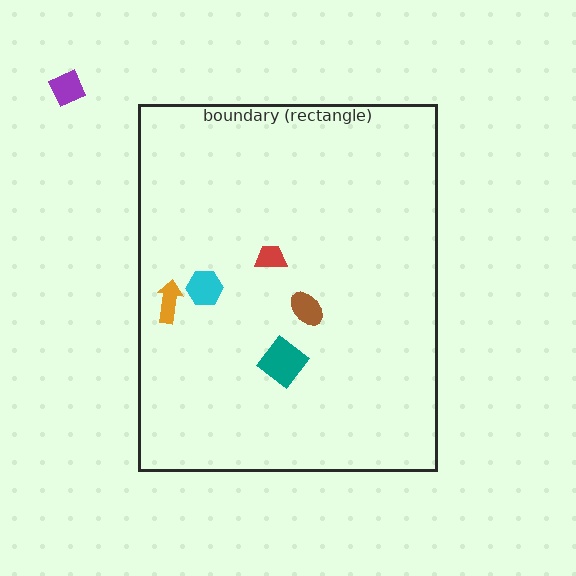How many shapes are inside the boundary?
5 inside, 1 outside.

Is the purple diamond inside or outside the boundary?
Outside.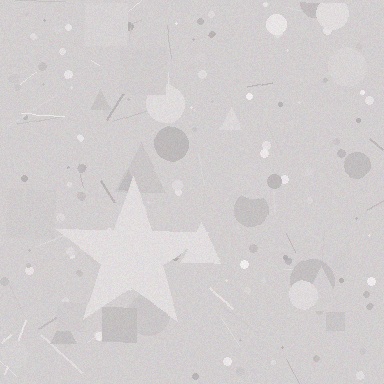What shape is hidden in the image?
A star is hidden in the image.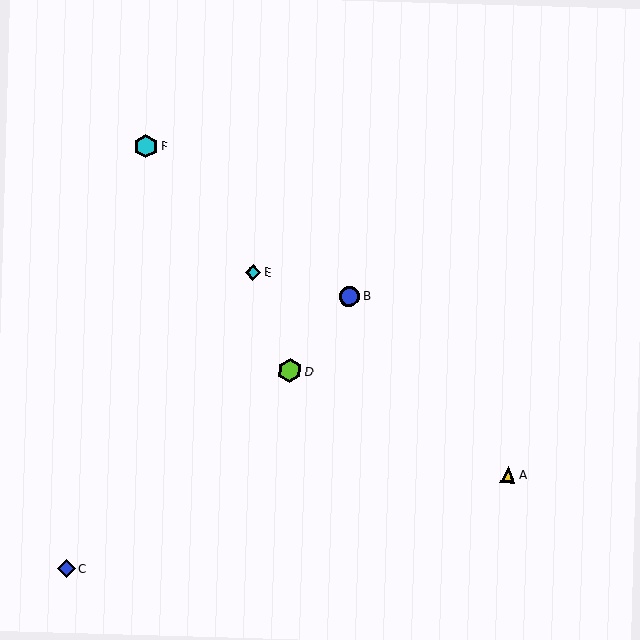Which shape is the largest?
The lime hexagon (labeled D) is the largest.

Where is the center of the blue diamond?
The center of the blue diamond is at (66, 568).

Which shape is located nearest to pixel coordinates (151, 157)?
The cyan hexagon (labeled F) at (146, 146) is nearest to that location.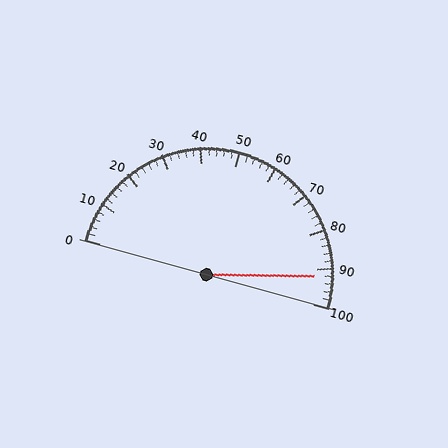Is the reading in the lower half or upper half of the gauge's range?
The reading is in the upper half of the range (0 to 100).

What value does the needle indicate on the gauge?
The needle indicates approximately 92.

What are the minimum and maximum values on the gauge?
The gauge ranges from 0 to 100.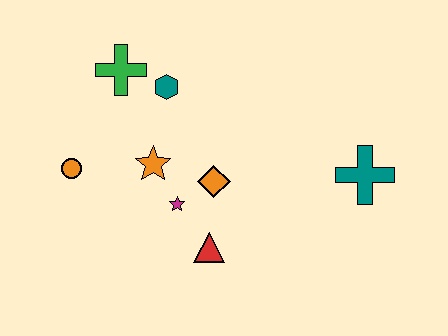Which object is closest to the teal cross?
The orange diamond is closest to the teal cross.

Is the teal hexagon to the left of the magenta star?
Yes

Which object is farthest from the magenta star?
The teal cross is farthest from the magenta star.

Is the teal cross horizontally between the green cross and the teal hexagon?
No